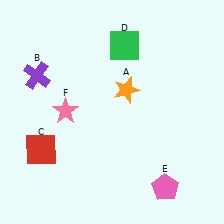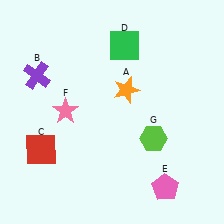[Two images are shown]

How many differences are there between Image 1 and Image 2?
There is 1 difference between the two images.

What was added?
A lime hexagon (G) was added in Image 2.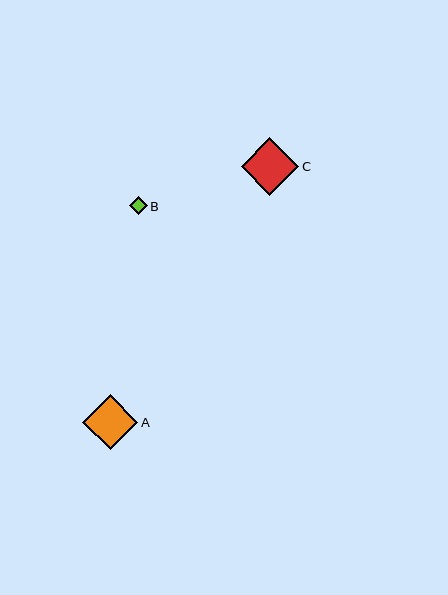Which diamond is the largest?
Diamond C is the largest with a size of approximately 58 pixels.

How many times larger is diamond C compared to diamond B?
Diamond C is approximately 3.2 times the size of diamond B.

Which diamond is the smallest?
Diamond B is the smallest with a size of approximately 18 pixels.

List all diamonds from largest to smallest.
From largest to smallest: C, A, B.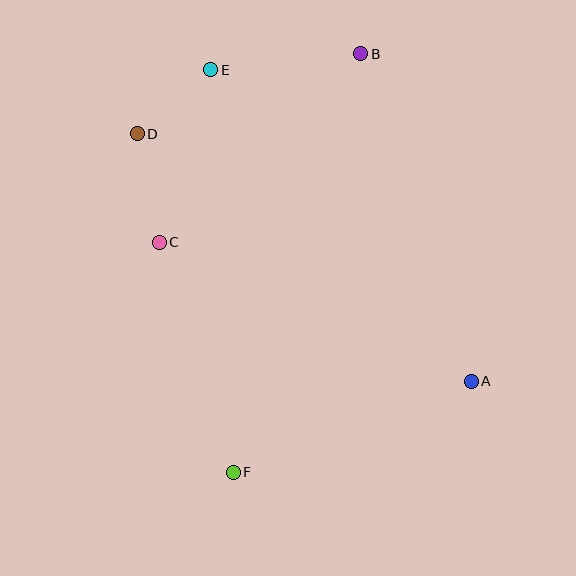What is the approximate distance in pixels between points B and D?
The distance between B and D is approximately 237 pixels.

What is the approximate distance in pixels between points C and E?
The distance between C and E is approximately 180 pixels.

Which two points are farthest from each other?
Points B and F are farthest from each other.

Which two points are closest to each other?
Points D and E are closest to each other.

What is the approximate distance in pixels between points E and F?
The distance between E and F is approximately 403 pixels.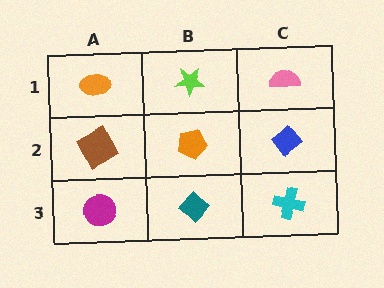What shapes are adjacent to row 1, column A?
A brown square (row 2, column A), a lime star (row 1, column B).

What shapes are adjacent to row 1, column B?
An orange pentagon (row 2, column B), an orange ellipse (row 1, column A), a pink semicircle (row 1, column C).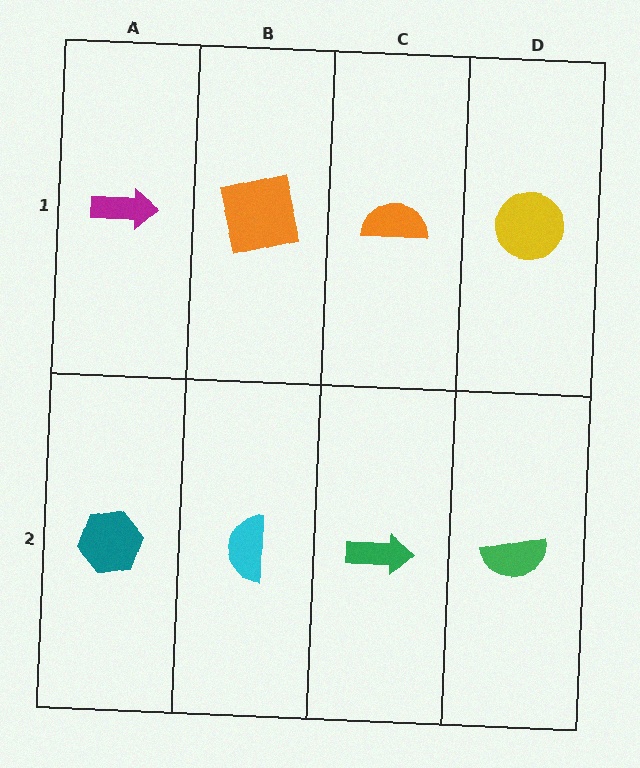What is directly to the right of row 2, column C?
A green semicircle.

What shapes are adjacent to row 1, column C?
A green arrow (row 2, column C), an orange square (row 1, column B), a yellow circle (row 1, column D).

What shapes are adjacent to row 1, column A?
A teal hexagon (row 2, column A), an orange square (row 1, column B).